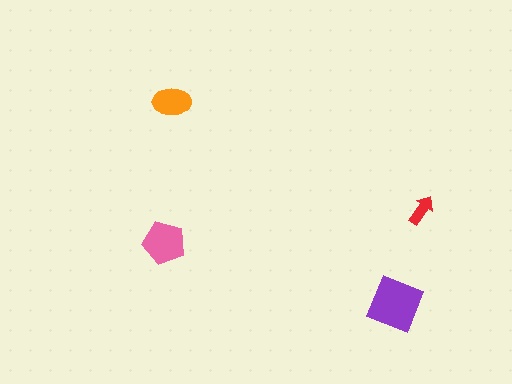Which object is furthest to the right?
The red arrow is rightmost.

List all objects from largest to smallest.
The purple diamond, the pink pentagon, the orange ellipse, the red arrow.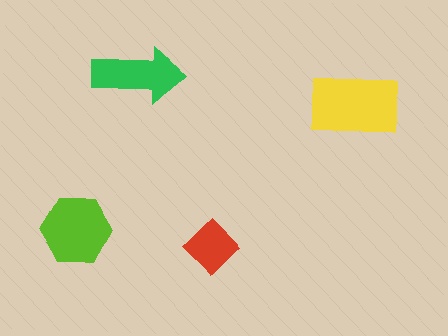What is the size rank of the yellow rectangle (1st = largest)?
1st.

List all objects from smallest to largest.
The red diamond, the green arrow, the lime hexagon, the yellow rectangle.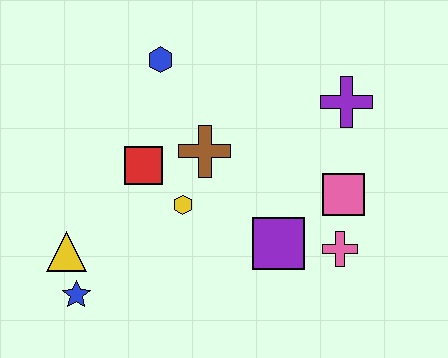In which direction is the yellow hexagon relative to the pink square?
The yellow hexagon is to the left of the pink square.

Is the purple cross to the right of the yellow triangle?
Yes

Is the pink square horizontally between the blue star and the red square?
No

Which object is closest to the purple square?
The pink cross is closest to the purple square.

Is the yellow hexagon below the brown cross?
Yes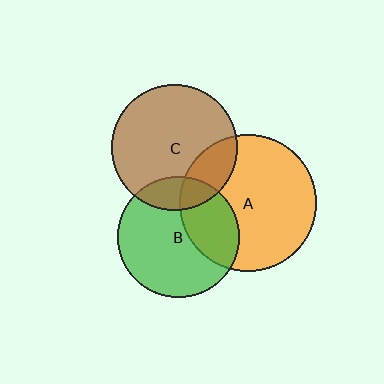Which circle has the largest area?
Circle A (orange).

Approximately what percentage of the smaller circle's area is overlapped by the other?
Approximately 20%.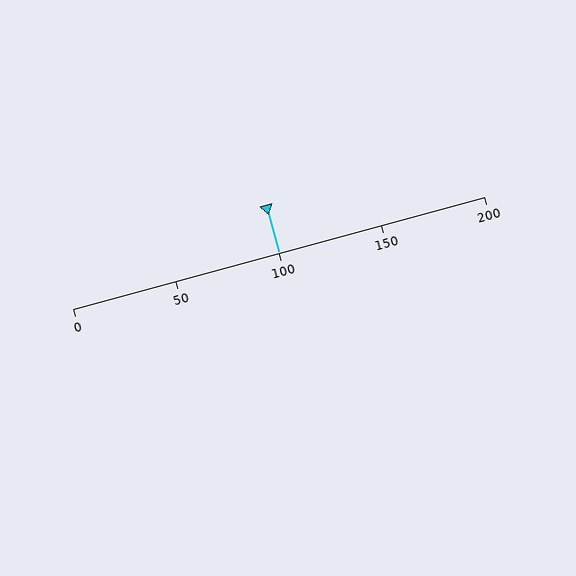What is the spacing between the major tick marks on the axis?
The major ticks are spaced 50 apart.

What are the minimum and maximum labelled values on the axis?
The axis runs from 0 to 200.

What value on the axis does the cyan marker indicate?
The marker indicates approximately 100.